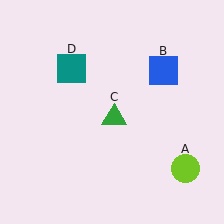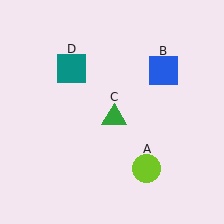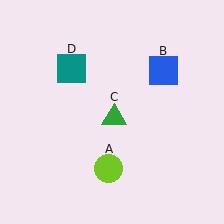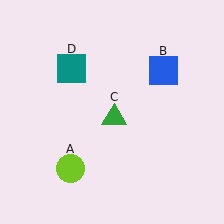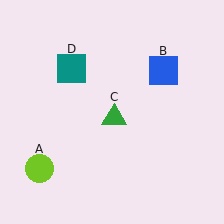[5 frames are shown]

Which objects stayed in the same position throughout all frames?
Blue square (object B) and green triangle (object C) and teal square (object D) remained stationary.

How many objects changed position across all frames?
1 object changed position: lime circle (object A).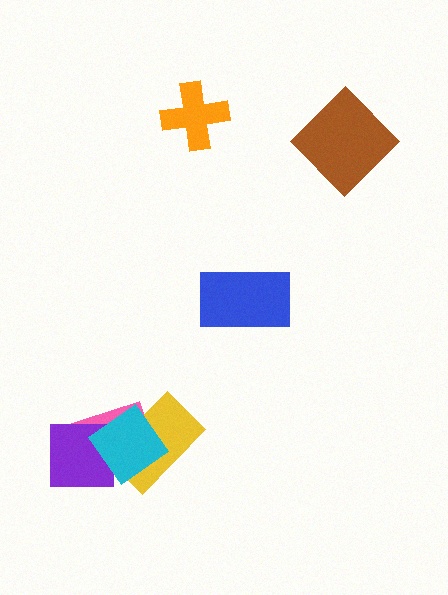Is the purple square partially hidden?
Yes, it is partially covered by another shape.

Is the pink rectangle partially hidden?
Yes, it is partially covered by another shape.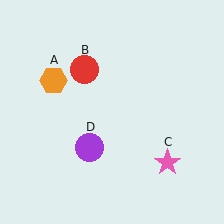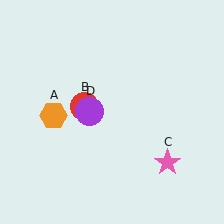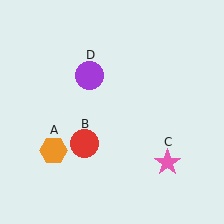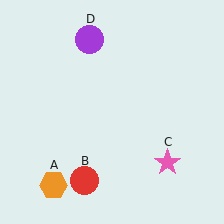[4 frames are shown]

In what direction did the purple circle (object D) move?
The purple circle (object D) moved up.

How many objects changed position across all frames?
3 objects changed position: orange hexagon (object A), red circle (object B), purple circle (object D).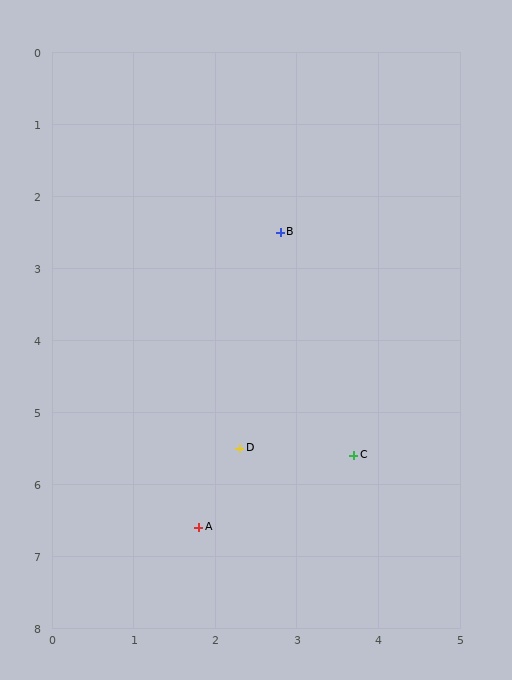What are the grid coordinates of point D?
Point D is at approximately (2.3, 5.5).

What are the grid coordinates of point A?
Point A is at approximately (1.8, 6.6).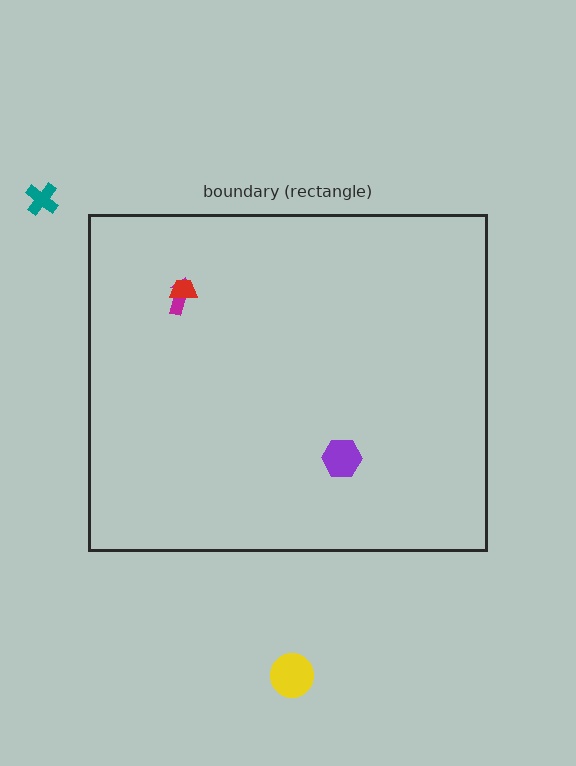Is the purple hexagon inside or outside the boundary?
Inside.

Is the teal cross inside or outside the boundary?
Outside.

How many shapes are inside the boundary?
3 inside, 2 outside.